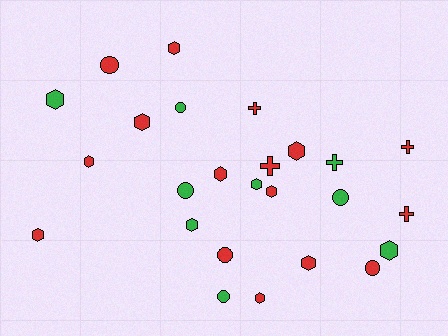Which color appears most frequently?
Red, with 16 objects.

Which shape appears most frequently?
Hexagon, with 13 objects.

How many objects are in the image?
There are 25 objects.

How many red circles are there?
There are 3 red circles.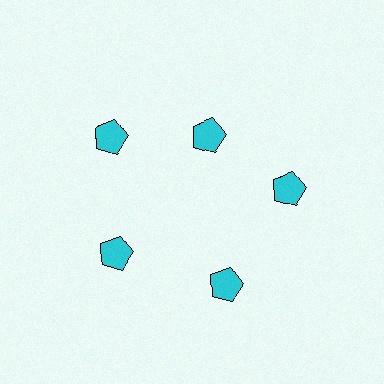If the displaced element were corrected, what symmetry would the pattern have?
It would have 5-fold rotational symmetry — the pattern would map onto itself every 72 degrees.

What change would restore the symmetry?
The symmetry would be restored by moving it outward, back onto the ring so that all 5 pentagons sit at equal angles and equal distance from the center.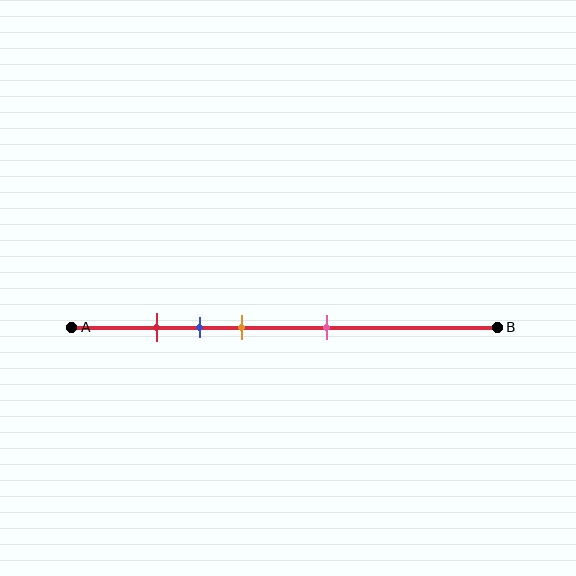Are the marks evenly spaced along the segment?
No, the marks are not evenly spaced.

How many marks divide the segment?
There are 4 marks dividing the segment.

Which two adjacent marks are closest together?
The red and blue marks are the closest adjacent pair.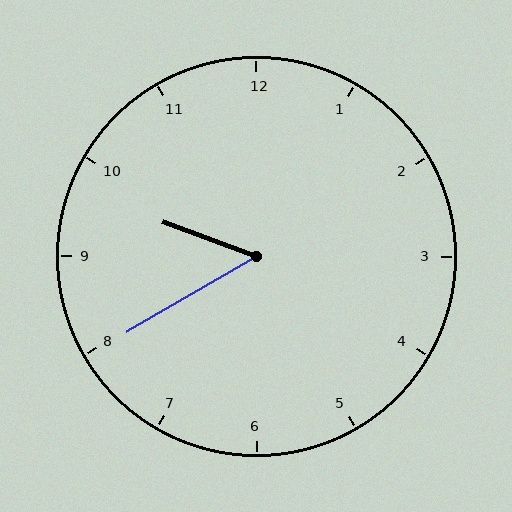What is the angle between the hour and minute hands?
Approximately 50 degrees.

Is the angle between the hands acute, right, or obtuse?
It is acute.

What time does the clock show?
9:40.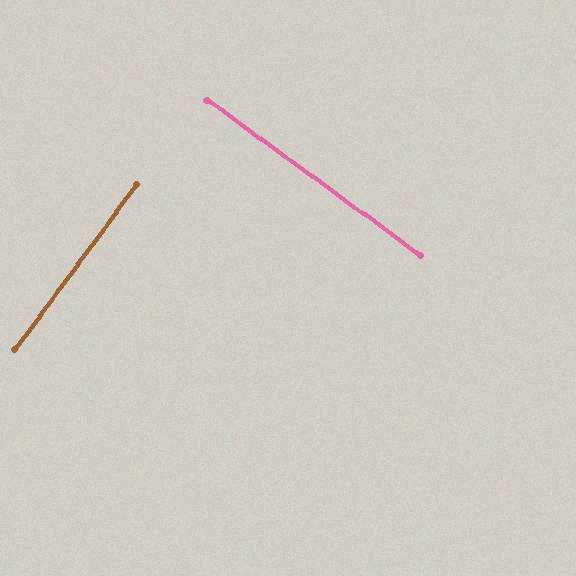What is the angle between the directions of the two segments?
Approximately 90 degrees.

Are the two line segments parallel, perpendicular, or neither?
Perpendicular — they meet at approximately 90°.